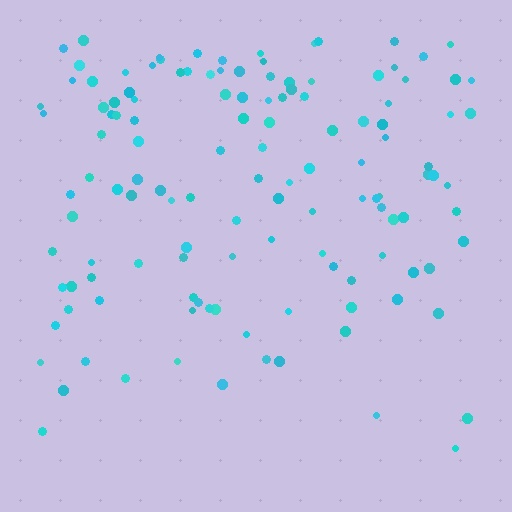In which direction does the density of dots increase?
From bottom to top, with the top side densest.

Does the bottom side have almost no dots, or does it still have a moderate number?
Still a moderate number, just noticeably fewer than the top.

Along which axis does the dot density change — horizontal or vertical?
Vertical.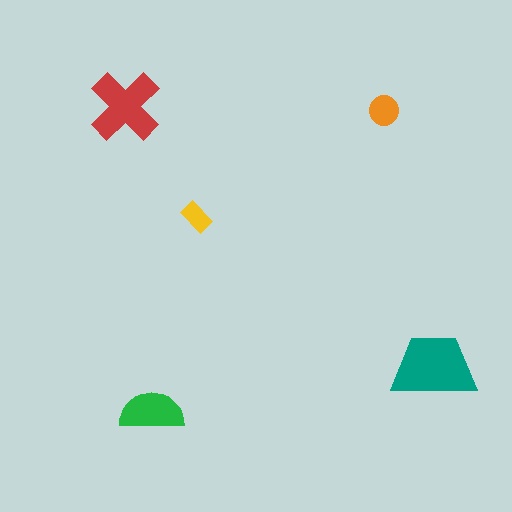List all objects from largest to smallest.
The teal trapezoid, the red cross, the green semicircle, the orange circle, the yellow rectangle.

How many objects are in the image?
There are 5 objects in the image.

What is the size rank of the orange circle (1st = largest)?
4th.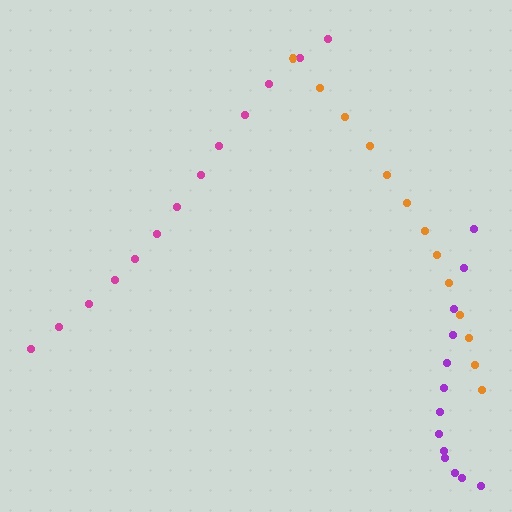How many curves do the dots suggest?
There are 3 distinct paths.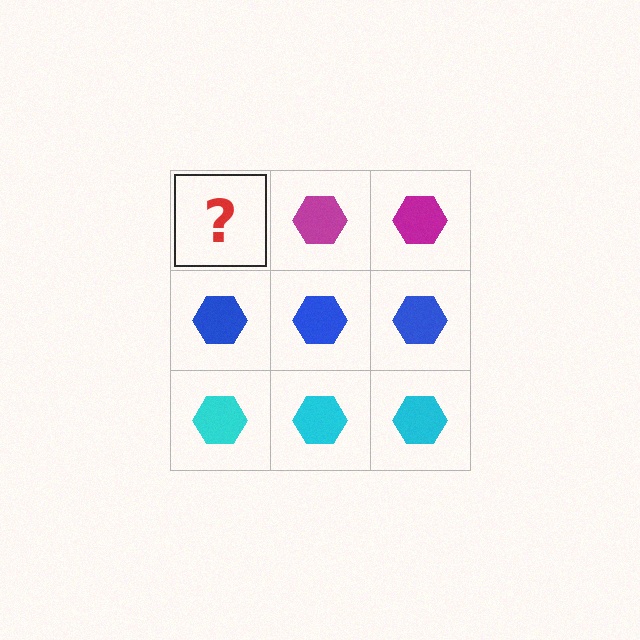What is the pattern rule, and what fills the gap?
The rule is that each row has a consistent color. The gap should be filled with a magenta hexagon.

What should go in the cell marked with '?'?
The missing cell should contain a magenta hexagon.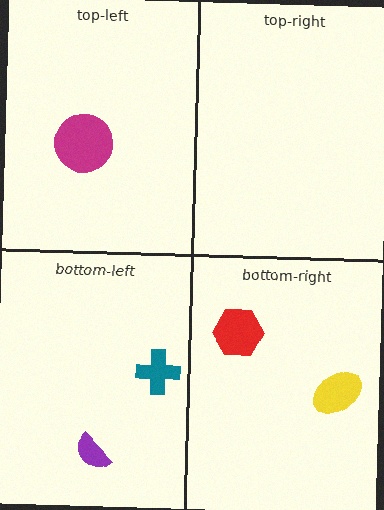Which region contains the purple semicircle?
The bottom-left region.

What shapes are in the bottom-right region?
The red hexagon, the yellow ellipse.